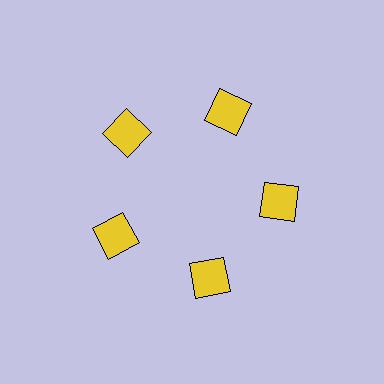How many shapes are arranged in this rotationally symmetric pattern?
There are 5 shapes, arranged in 5 groups of 1.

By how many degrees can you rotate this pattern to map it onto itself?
The pattern maps onto itself every 72 degrees of rotation.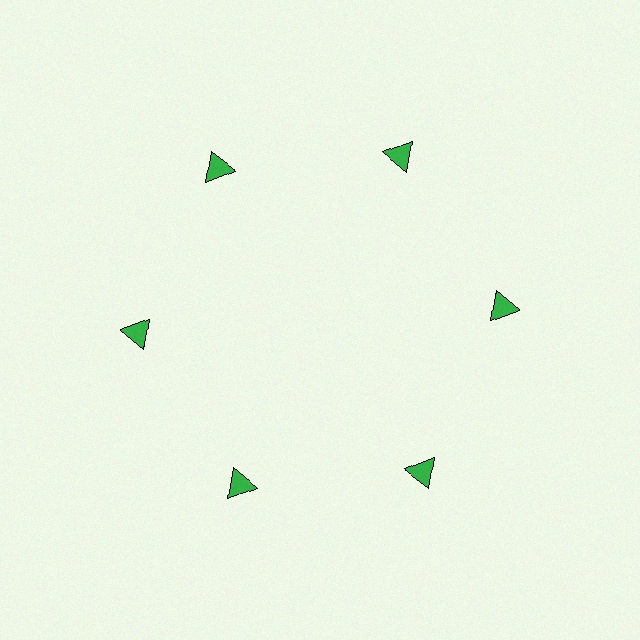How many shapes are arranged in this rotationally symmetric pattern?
There are 6 shapes, arranged in 6 groups of 1.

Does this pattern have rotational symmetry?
Yes, this pattern has 6-fold rotational symmetry. It looks the same after rotating 60 degrees around the center.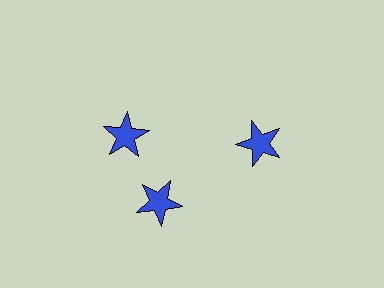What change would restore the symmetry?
The symmetry would be restored by rotating it back into even spacing with its neighbors so that all 3 stars sit at equal angles and equal distance from the center.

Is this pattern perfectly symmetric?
No. The 3 blue stars are arranged in a ring, but one element near the 11 o'clock position is rotated out of alignment along the ring, breaking the 3-fold rotational symmetry.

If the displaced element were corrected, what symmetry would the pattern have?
It would have 3-fold rotational symmetry — the pattern would map onto itself every 120 degrees.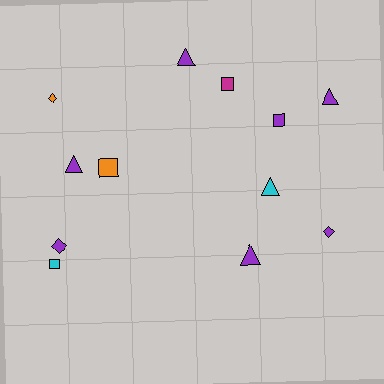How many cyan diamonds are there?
There are no cyan diamonds.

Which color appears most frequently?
Purple, with 7 objects.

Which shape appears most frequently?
Triangle, with 5 objects.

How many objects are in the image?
There are 12 objects.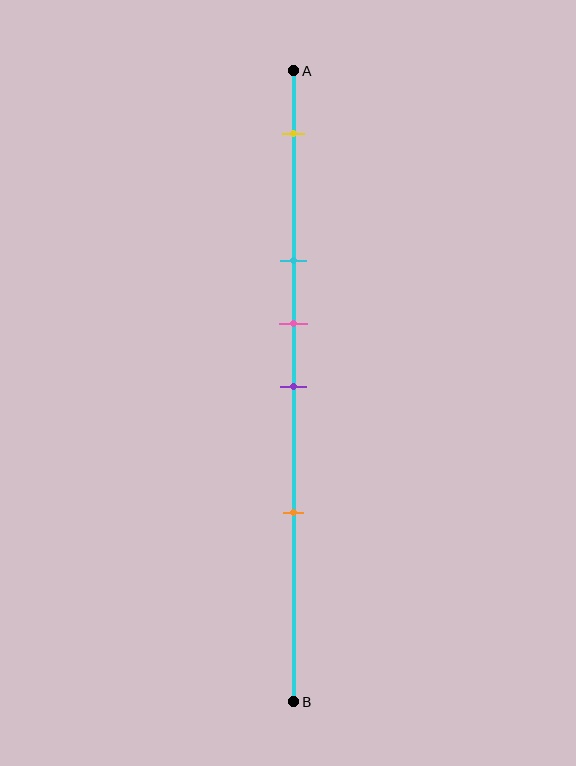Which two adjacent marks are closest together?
The pink and purple marks are the closest adjacent pair.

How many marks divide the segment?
There are 5 marks dividing the segment.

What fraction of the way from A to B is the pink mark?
The pink mark is approximately 40% (0.4) of the way from A to B.